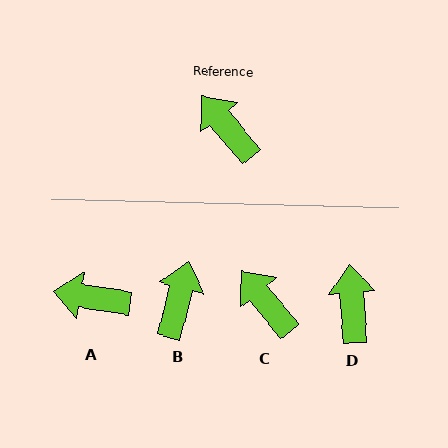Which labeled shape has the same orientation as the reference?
C.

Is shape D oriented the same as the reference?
No, it is off by about 35 degrees.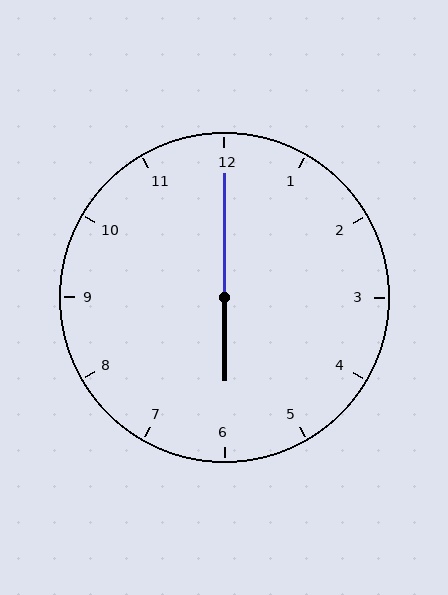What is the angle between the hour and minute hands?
Approximately 180 degrees.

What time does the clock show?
6:00.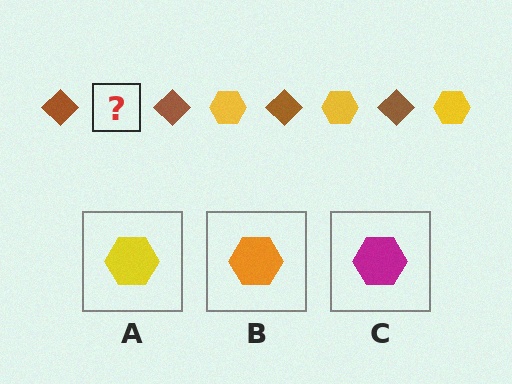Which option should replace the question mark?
Option A.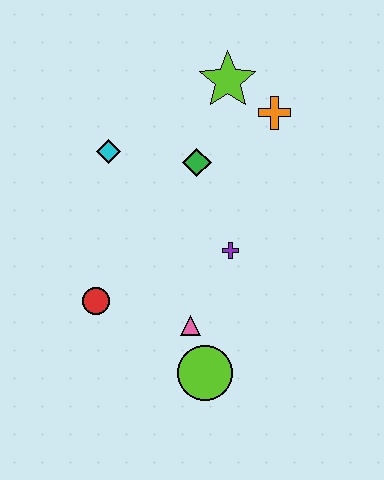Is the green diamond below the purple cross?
No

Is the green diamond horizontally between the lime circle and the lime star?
No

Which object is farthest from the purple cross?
The lime star is farthest from the purple cross.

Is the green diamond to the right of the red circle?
Yes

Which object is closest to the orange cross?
The lime star is closest to the orange cross.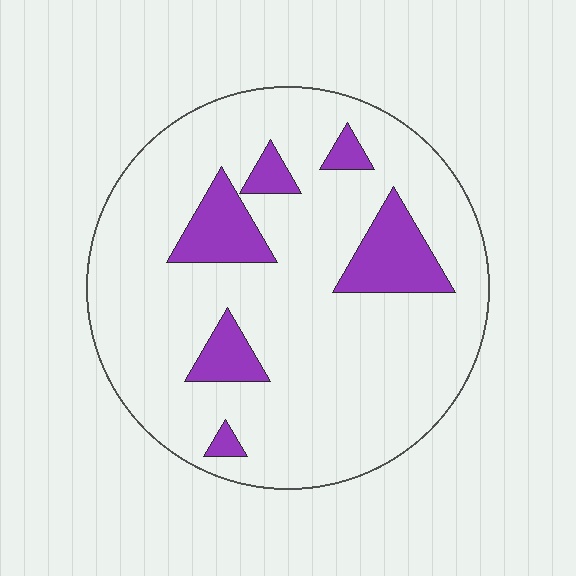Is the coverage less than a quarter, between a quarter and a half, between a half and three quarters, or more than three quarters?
Less than a quarter.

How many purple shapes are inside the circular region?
6.